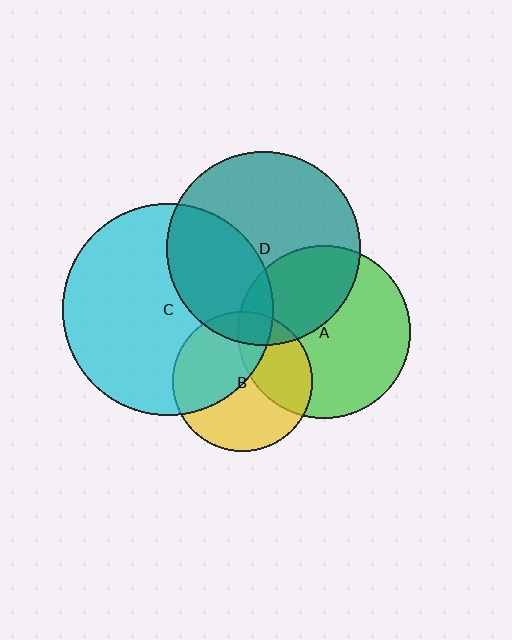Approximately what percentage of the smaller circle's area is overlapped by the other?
Approximately 35%.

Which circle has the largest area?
Circle C (cyan).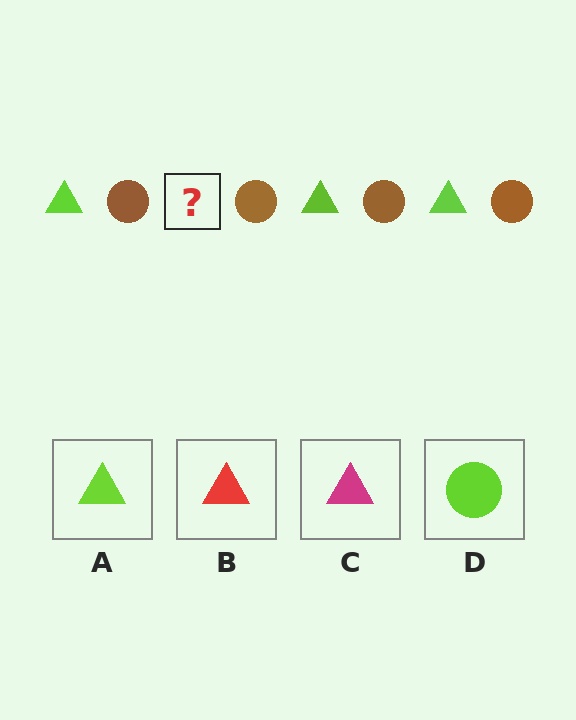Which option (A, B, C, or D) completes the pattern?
A.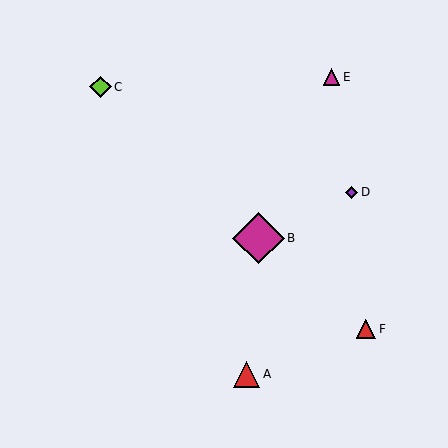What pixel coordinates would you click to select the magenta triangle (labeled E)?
Click at (332, 77) to select the magenta triangle E.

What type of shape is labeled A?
Shape A is a red triangle.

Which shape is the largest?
The magenta diamond (labeled B) is the largest.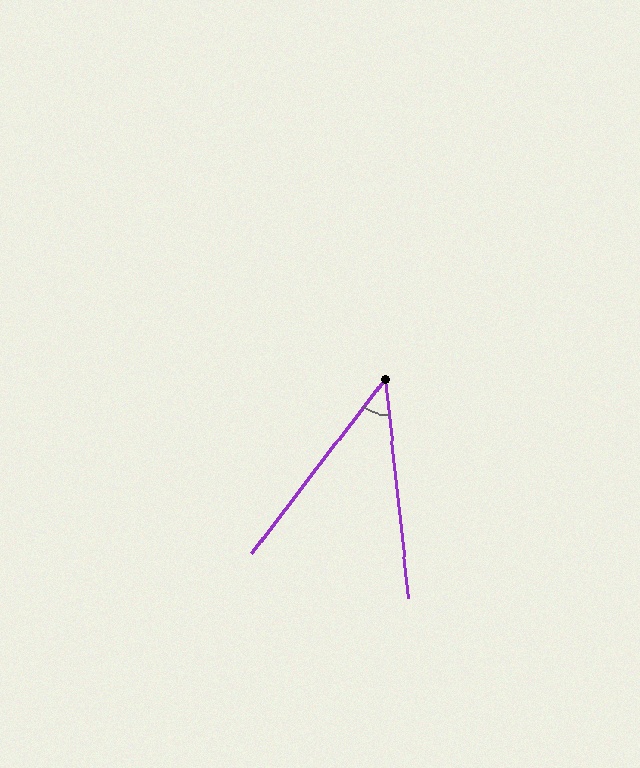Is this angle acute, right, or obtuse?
It is acute.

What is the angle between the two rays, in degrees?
Approximately 44 degrees.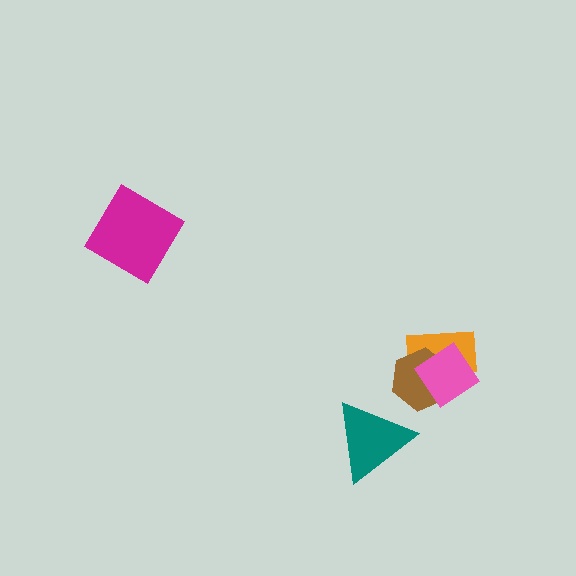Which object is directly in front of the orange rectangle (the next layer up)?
The brown hexagon is directly in front of the orange rectangle.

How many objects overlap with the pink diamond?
2 objects overlap with the pink diamond.